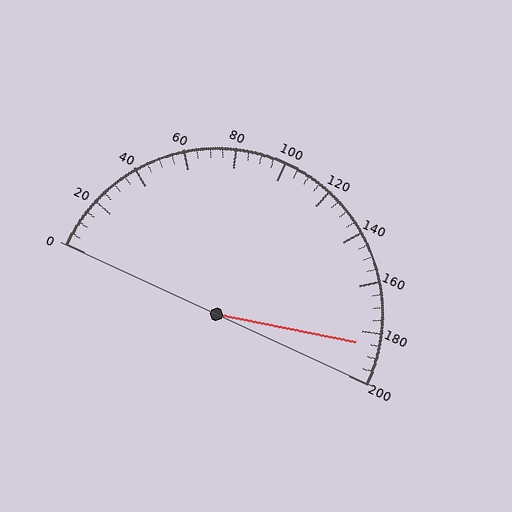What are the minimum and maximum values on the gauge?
The gauge ranges from 0 to 200.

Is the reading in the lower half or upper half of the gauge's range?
The reading is in the upper half of the range (0 to 200).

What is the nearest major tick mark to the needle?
The nearest major tick mark is 180.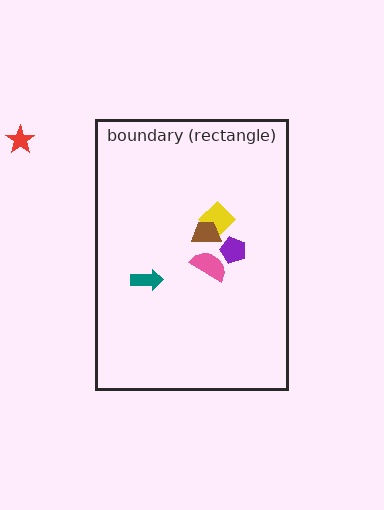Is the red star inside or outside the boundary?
Outside.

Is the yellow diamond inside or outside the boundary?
Inside.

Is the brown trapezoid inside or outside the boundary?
Inside.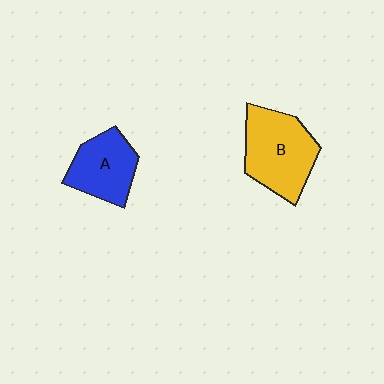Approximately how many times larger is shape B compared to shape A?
Approximately 1.3 times.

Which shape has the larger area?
Shape B (yellow).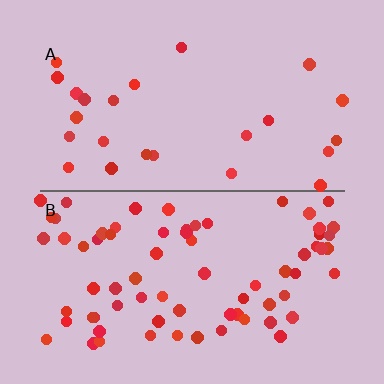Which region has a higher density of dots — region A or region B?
B (the bottom).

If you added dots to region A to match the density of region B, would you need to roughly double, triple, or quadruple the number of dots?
Approximately triple.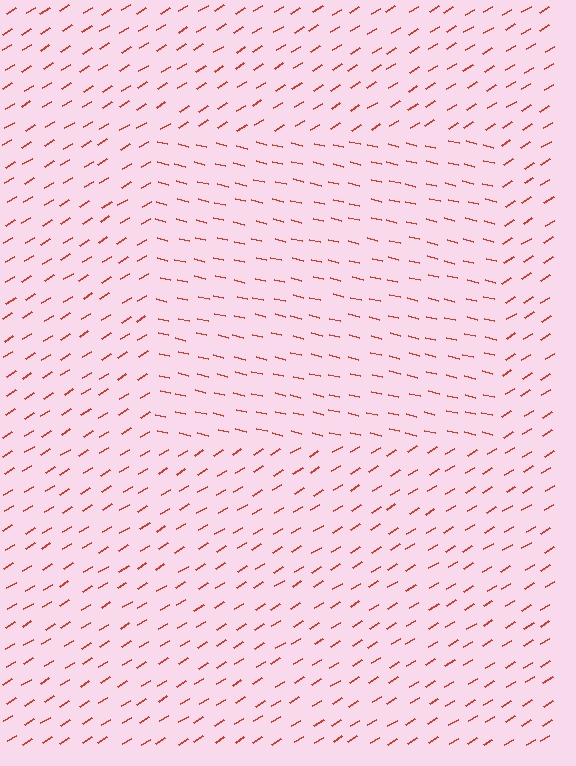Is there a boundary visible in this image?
Yes, there is a texture boundary formed by a change in line orientation.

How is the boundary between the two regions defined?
The boundary is defined purely by a change in line orientation (approximately 45 degrees difference). All lines are the same color and thickness.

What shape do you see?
I see a rectangle.